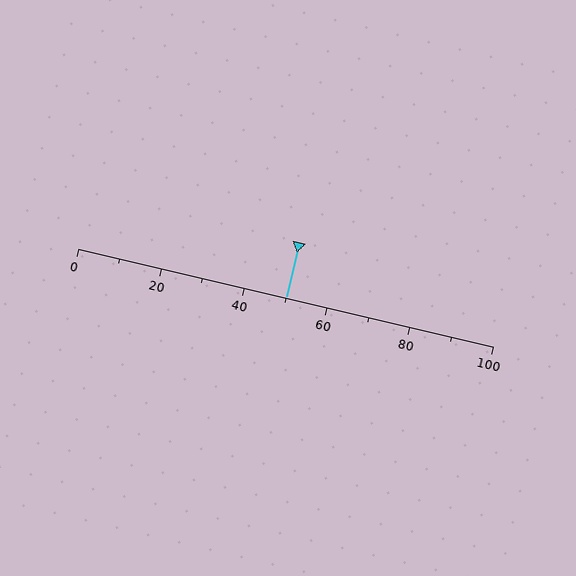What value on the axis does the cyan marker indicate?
The marker indicates approximately 50.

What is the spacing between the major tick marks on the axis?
The major ticks are spaced 20 apart.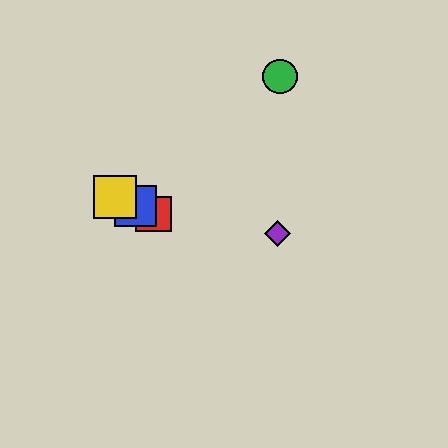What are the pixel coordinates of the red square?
The red square is at (153, 214).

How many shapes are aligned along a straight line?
3 shapes (the red square, the blue square, the yellow square) are aligned along a straight line.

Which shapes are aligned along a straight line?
The red square, the blue square, the yellow square are aligned along a straight line.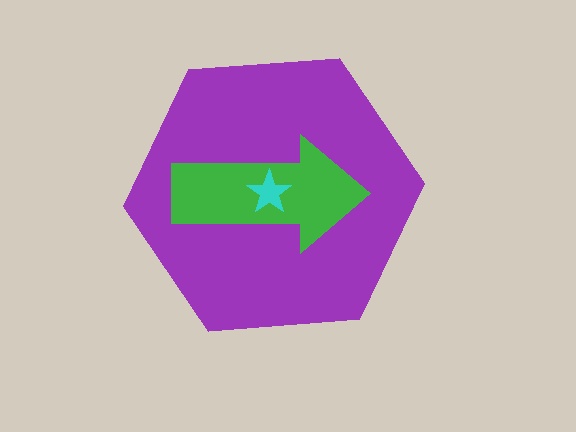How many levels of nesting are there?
3.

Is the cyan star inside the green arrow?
Yes.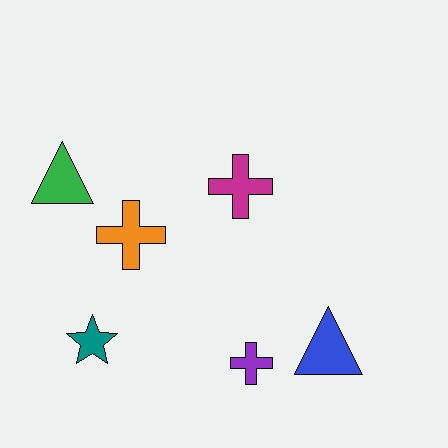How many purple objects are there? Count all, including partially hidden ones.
There is 1 purple object.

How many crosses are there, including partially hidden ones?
There are 3 crosses.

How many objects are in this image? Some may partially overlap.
There are 6 objects.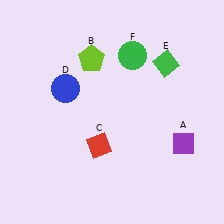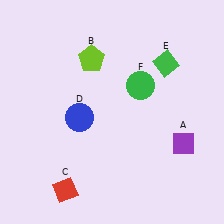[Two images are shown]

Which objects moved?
The objects that moved are: the red diamond (C), the blue circle (D), the green circle (F).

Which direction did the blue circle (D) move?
The blue circle (D) moved down.